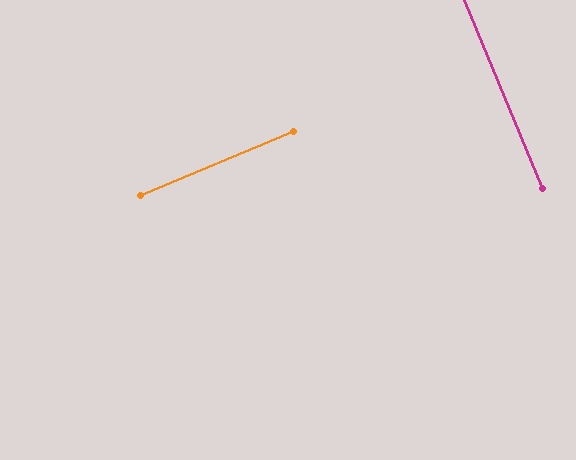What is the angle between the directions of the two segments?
Approximately 89 degrees.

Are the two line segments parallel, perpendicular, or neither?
Perpendicular — they meet at approximately 89°.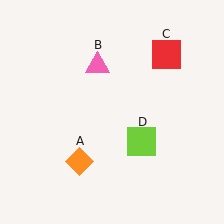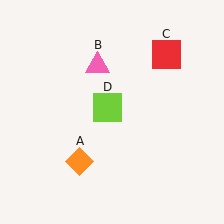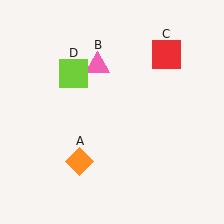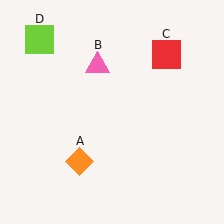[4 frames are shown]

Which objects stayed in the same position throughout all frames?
Orange diamond (object A) and pink triangle (object B) and red square (object C) remained stationary.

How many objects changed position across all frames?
1 object changed position: lime square (object D).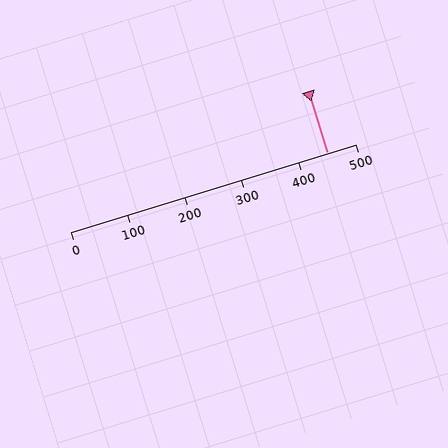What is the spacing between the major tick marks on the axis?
The major ticks are spaced 100 apart.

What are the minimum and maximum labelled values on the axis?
The axis runs from 0 to 500.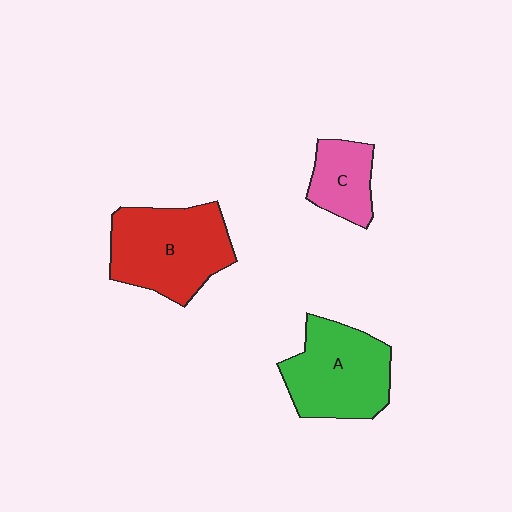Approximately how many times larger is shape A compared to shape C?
Approximately 1.9 times.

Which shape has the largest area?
Shape B (red).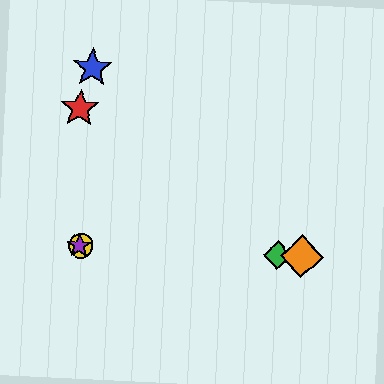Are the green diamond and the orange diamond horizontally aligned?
Yes, both are at y≈255.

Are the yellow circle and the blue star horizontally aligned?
No, the yellow circle is at y≈246 and the blue star is at y≈68.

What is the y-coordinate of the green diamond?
The green diamond is at y≈255.